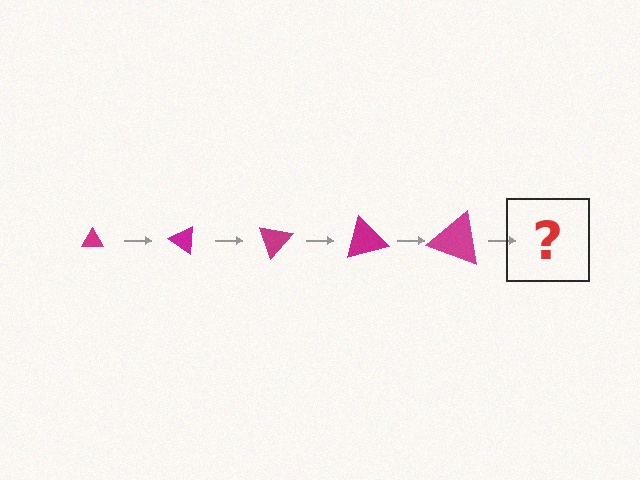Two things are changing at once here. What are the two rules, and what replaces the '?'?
The two rules are that the triangle grows larger each step and it rotates 35 degrees each step. The '?' should be a triangle, larger than the previous one and rotated 175 degrees from the start.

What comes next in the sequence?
The next element should be a triangle, larger than the previous one and rotated 175 degrees from the start.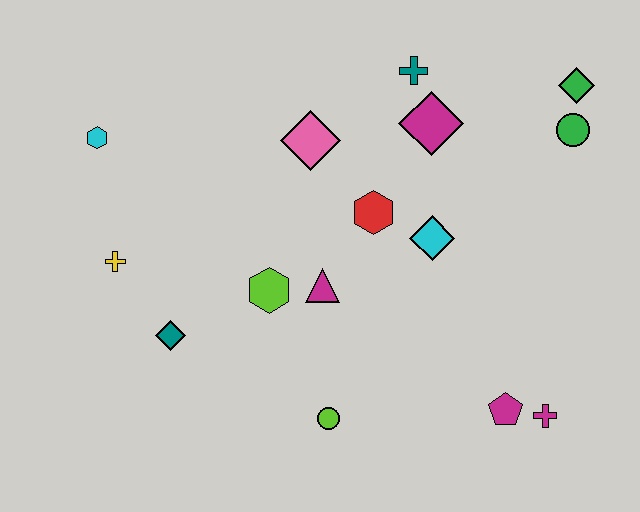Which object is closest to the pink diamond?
The red hexagon is closest to the pink diamond.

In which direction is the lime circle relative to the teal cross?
The lime circle is below the teal cross.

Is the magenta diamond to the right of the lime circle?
Yes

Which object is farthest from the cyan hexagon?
The magenta cross is farthest from the cyan hexagon.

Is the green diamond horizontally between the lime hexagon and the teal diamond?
No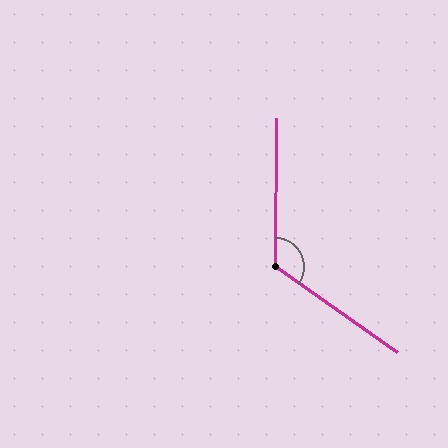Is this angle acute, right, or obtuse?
It is obtuse.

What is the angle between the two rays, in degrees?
Approximately 125 degrees.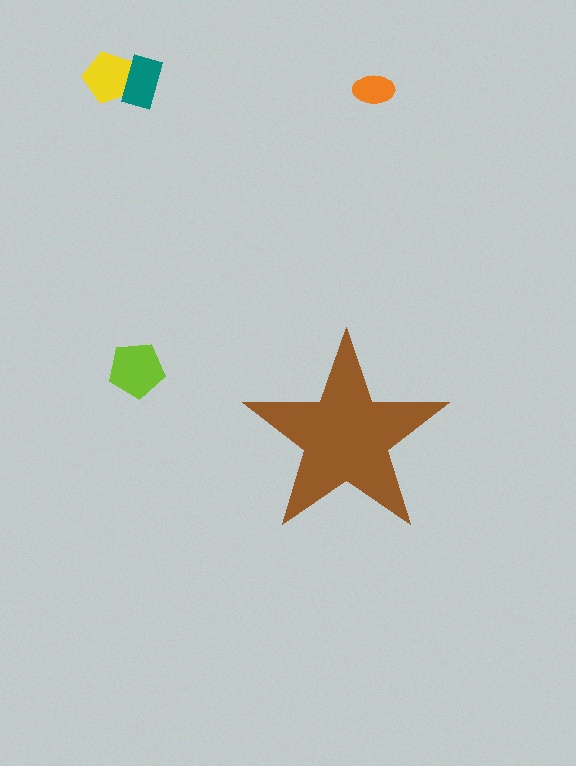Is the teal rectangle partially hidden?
No, the teal rectangle is fully visible.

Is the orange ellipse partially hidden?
No, the orange ellipse is fully visible.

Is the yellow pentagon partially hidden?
No, the yellow pentagon is fully visible.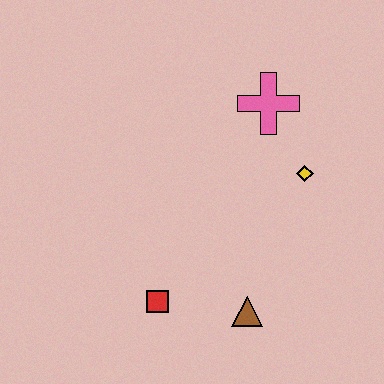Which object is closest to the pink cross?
The yellow diamond is closest to the pink cross.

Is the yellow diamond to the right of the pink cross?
Yes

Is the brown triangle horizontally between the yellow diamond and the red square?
Yes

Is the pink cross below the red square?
No